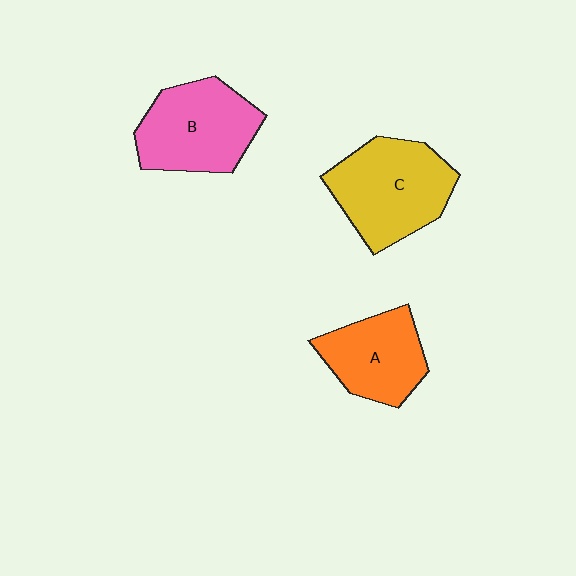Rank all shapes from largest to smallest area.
From largest to smallest: C (yellow), B (pink), A (orange).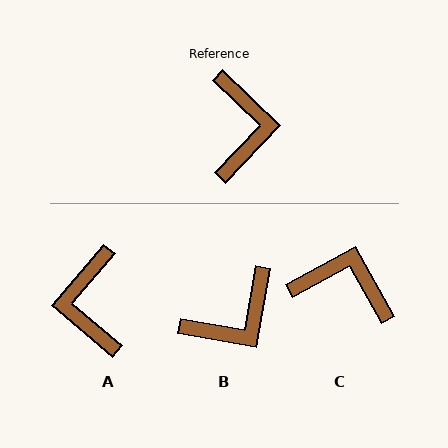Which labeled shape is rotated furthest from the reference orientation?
A, about 177 degrees away.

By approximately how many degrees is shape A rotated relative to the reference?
Approximately 177 degrees clockwise.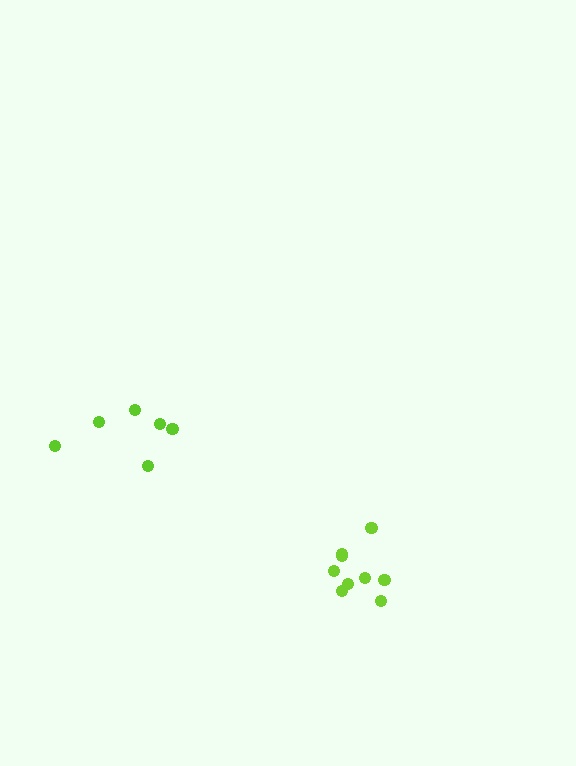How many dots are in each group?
Group 1: 6 dots, Group 2: 9 dots (15 total).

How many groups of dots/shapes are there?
There are 2 groups.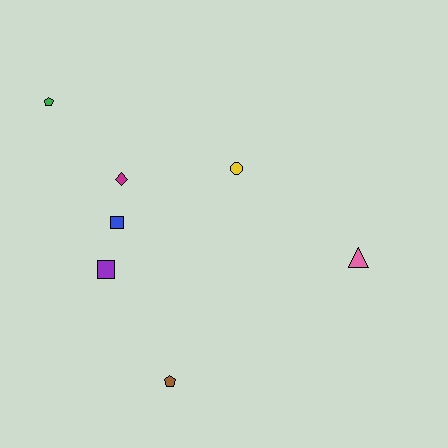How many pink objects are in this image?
There is 1 pink object.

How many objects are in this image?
There are 7 objects.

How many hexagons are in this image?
There are no hexagons.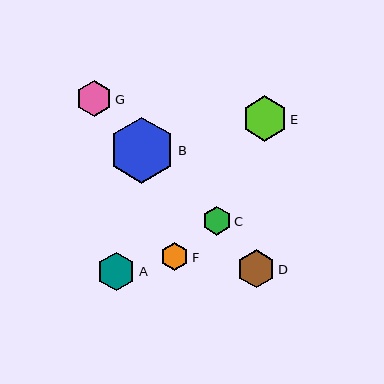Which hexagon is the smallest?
Hexagon F is the smallest with a size of approximately 28 pixels.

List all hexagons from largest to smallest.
From largest to smallest: B, E, A, D, G, C, F.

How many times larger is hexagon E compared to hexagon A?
Hexagon E is approximately 1.2 times the size of hexagon A.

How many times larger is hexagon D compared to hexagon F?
Hexagon D is approximately 1.3 times the size of hexagon F.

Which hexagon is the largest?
Hexagon B is the largest with a size of approximately 66 pixels.